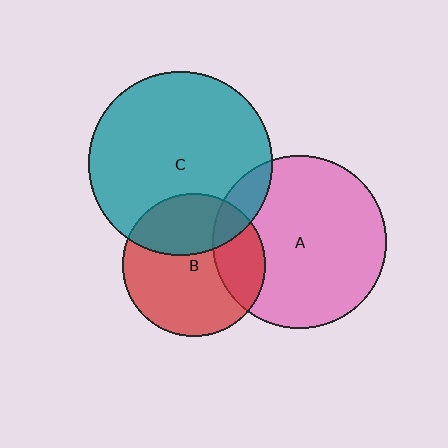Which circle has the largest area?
Circle C (teal).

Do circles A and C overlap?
Yes.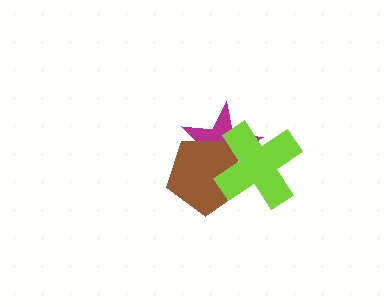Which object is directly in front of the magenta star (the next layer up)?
The brown pentagon is directly in front of the magenta star.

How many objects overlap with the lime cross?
2 objects overlap with the lime cross.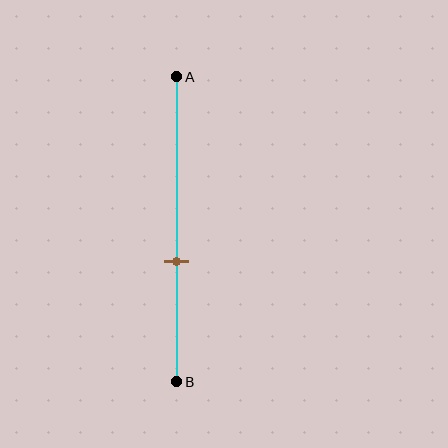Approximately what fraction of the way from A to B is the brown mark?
The brown mark is approximately 60% of the way from A to B.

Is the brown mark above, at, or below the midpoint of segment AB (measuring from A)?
The brown mark is below the midpoint of segment AB.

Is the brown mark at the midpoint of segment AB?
No, the mark is at about 60% from A, not at the 50% midpoint.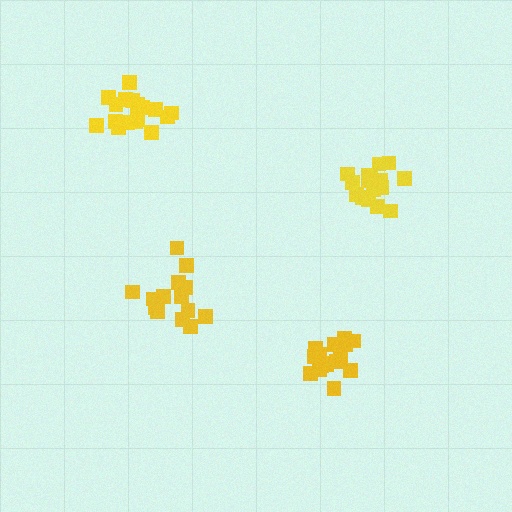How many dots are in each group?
Group 1: 15 dots, Group 2: 16 dots, Group 3: 16 dots, Group 4: 18 dots (65 total).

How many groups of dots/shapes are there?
There are 4 groups.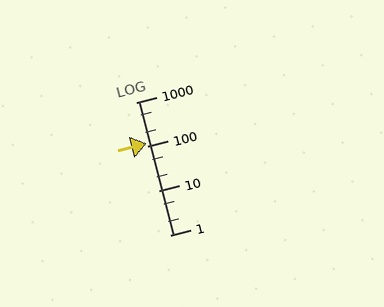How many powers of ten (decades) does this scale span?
The scale spans 3 decades, from 1 to 1000.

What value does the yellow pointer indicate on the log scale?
The pointer indicates approximately 120.